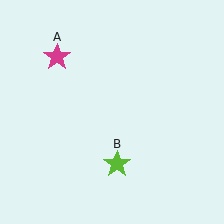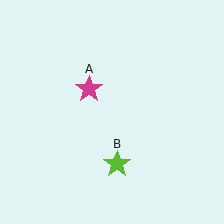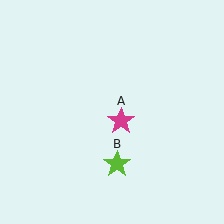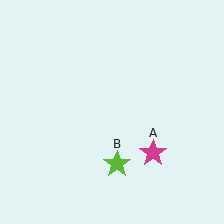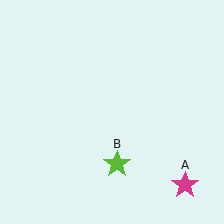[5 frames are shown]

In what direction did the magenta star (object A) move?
The magenta star (object A) moved down and to the right.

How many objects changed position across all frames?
1 object changed position: magenta star (object A).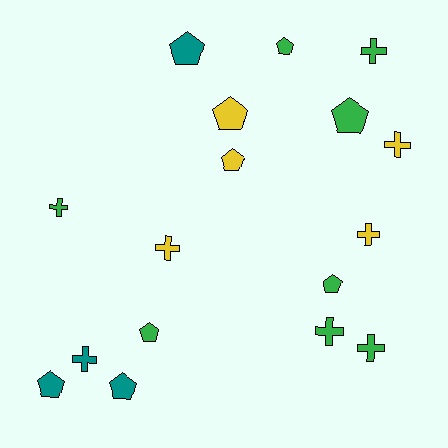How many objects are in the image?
There are 17 objects.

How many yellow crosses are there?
There are 3 yellow crosses.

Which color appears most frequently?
Green, with 8 objects.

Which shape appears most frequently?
Pentagon, with 9 objects.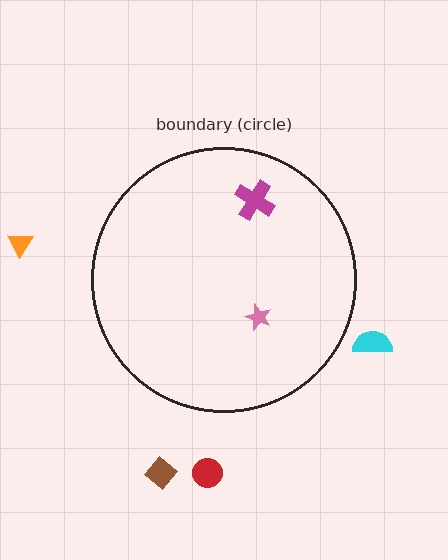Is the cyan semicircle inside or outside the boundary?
Outside.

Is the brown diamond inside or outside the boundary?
Outside.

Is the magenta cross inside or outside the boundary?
Inside.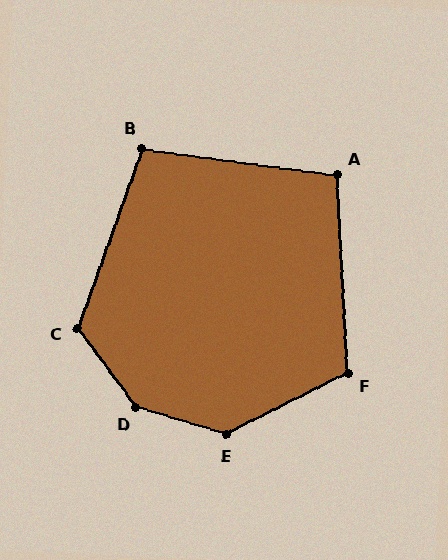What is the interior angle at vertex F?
Approximately 114 degrees (obtuse).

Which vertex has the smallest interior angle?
A, at approximately 101 degrees.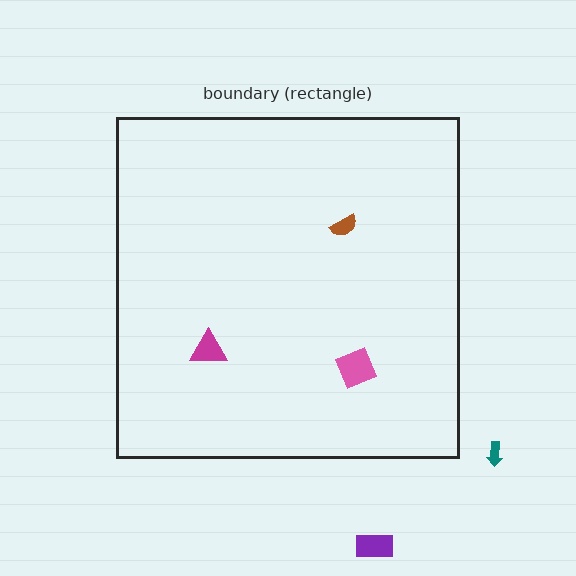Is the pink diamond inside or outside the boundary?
Inside.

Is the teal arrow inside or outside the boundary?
Outside.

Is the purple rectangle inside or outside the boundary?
Outside.